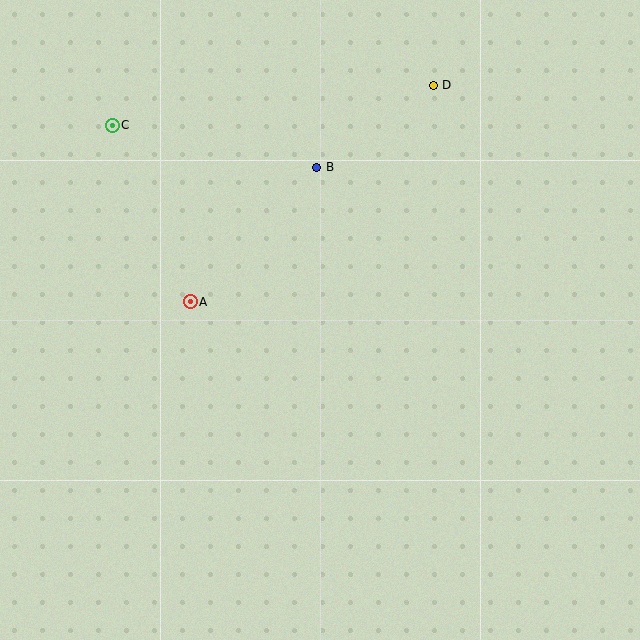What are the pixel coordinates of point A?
Point A is at (190, 302).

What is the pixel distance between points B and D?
The distance between B and D is 143 pixels.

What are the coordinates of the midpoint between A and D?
The midpoint between A and D is at (312, 193).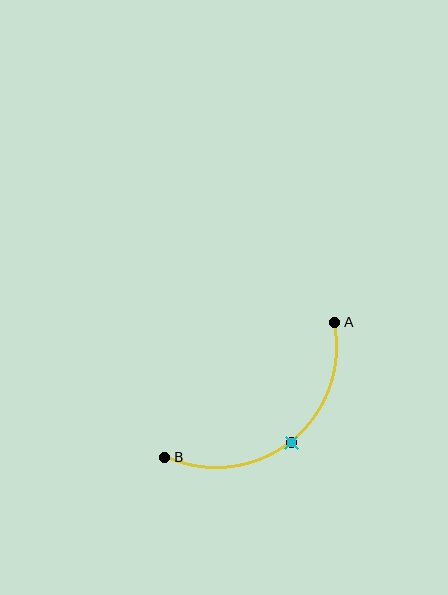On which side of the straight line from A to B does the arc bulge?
The arc bulges below and to the right of the straight line connecting A and B.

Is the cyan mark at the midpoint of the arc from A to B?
Yes. The cyan mark lies on the arc at equal arc-length from both A and B — it is the arc midpoint.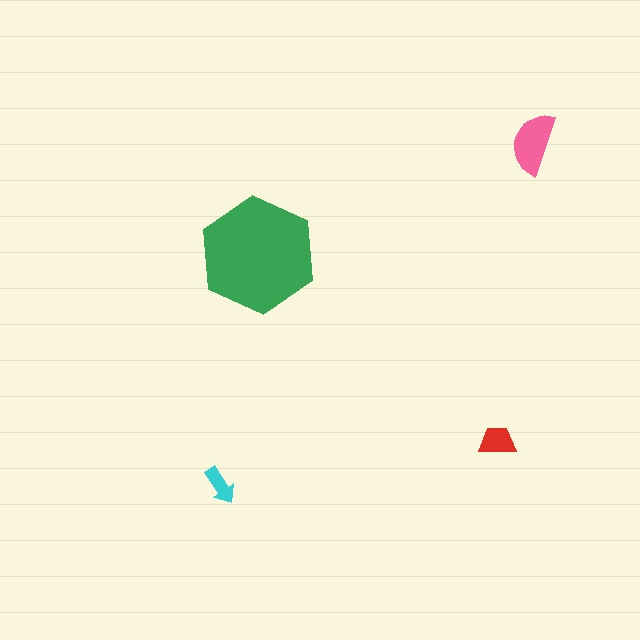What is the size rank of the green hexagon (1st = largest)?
1st.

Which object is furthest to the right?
The pink semicircle is rightmost.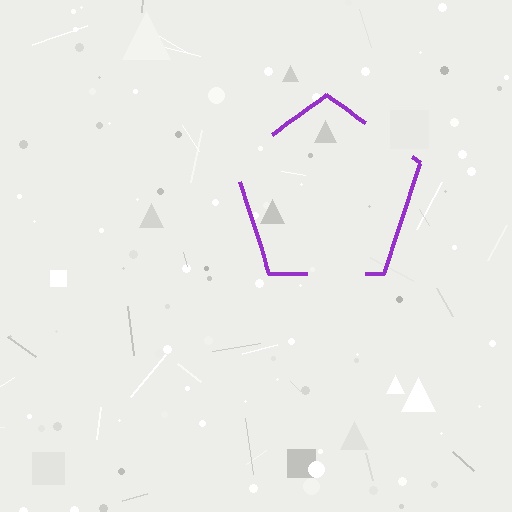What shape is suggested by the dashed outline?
The dashed outline suggests a pentagon.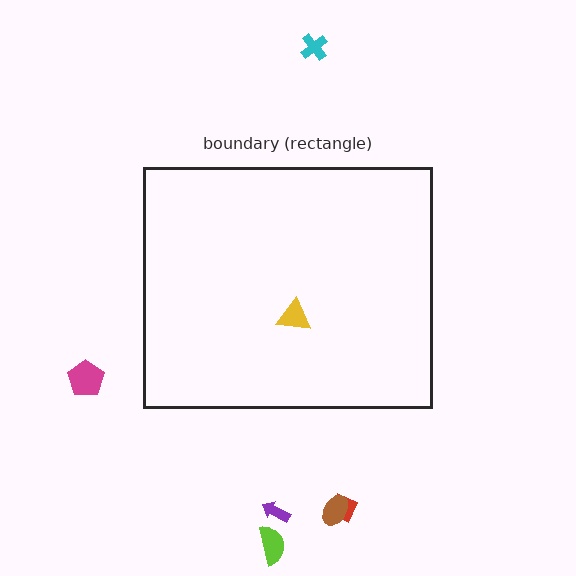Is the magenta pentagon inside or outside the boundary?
Outside.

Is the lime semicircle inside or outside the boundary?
Outside.